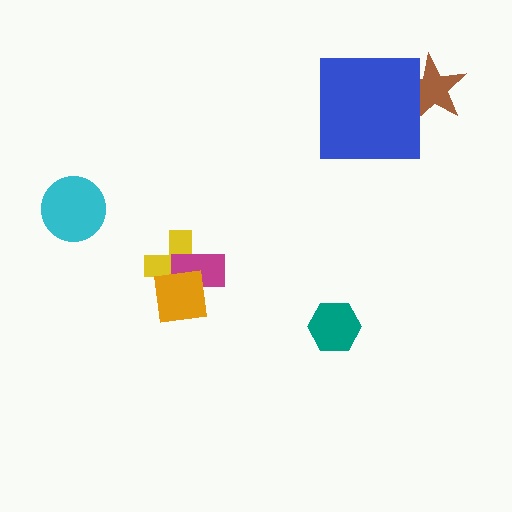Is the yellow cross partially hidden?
Yes, it is partially covered by another shape.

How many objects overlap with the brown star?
1 object overlaps with the brown star.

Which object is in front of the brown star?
The blue square is in front of the brown star.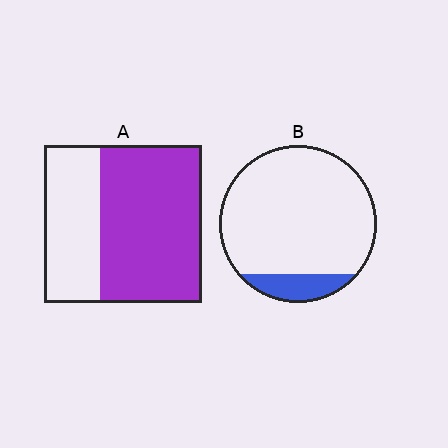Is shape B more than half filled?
No.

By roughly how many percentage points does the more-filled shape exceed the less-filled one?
By roughly 50 percentage points (A over B).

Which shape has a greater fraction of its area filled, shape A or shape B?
Shape A.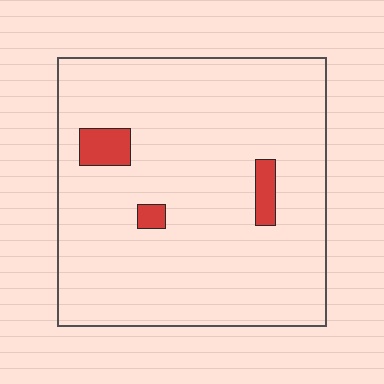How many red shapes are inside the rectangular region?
3.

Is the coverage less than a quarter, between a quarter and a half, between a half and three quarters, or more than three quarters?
Less than a quarter.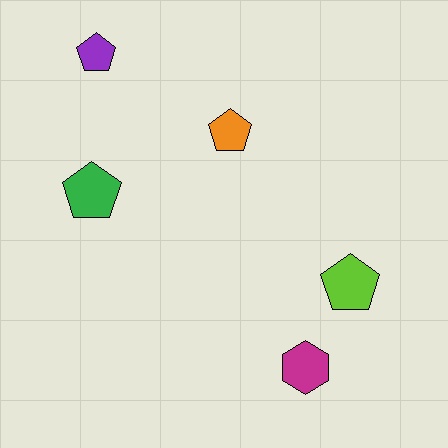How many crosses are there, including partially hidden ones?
There are no crosses.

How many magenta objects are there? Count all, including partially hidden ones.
There is 1 magenta object.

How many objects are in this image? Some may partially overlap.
There are 5 objects.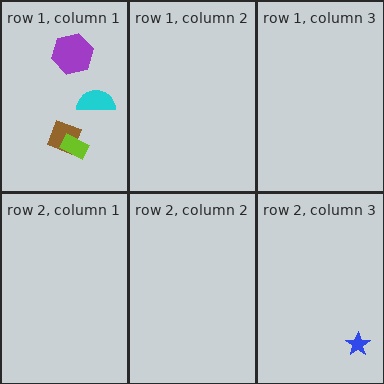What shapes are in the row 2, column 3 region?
The blue star.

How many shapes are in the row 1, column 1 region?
4.